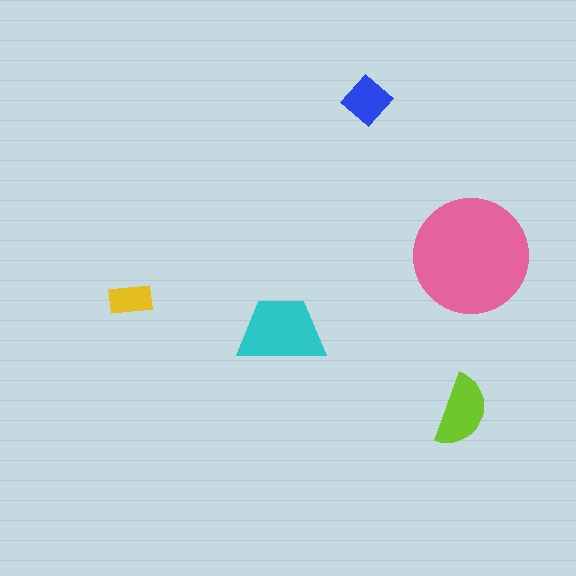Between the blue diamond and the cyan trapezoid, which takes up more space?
The cyan trapezoid.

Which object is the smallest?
The yellow rectangle.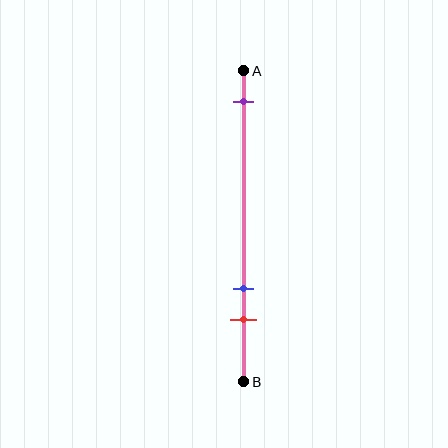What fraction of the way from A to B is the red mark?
The red mark is approximately 80% (0.8) of the way from A to B.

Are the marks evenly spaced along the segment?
No, the marks are not evenly spaced.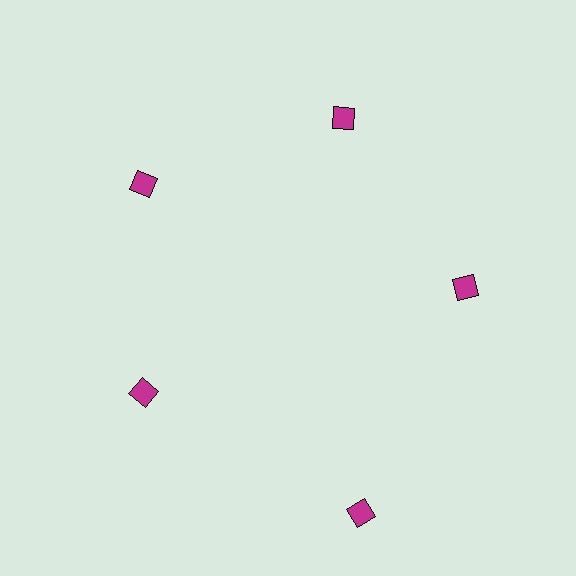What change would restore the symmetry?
The symmetry would be restored by moving it inward, back onto the ring so that all 5 diamonds sit at equal angles and equal distance from the center.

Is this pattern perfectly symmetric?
No. The 5 magenta diamonds are arranged in a ring, but one element near the 5 o'clock position is pushed outward from the center, breaking the 5-fold rotational symmetry.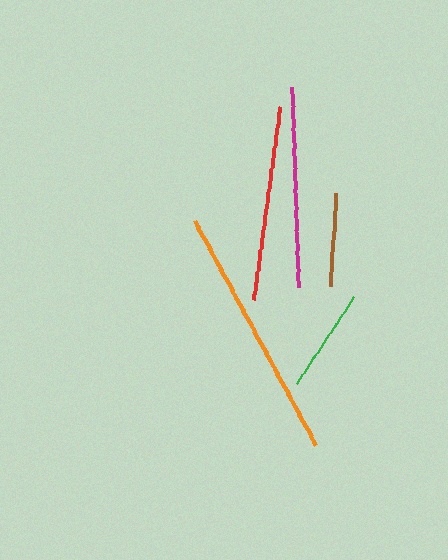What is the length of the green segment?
The green segment is approximately 103 pixels long.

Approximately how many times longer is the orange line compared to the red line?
The orange line is approximately 1.3 times the length of the red line.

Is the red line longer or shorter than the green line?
The red line is longer than the green line.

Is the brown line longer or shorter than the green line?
The green line is longer than the brown line.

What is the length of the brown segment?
The brown segment is approximately 93 pixels long.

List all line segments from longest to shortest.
From longest to shortest: orange, magenta, red, green, brown.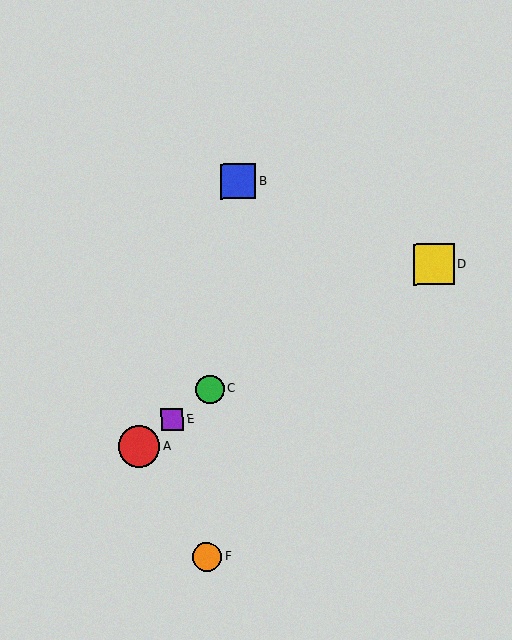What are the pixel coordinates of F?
Object F is at (207, 556).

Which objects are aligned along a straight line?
Objects A, C, E are aligned along a straight line.